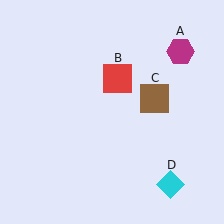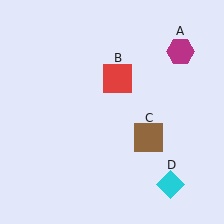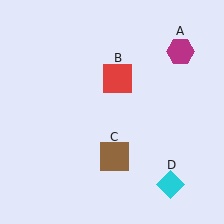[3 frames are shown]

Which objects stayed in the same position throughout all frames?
Magenta hexagon (object A) and red square (object B) and cyan diamond (object D) remained stationary.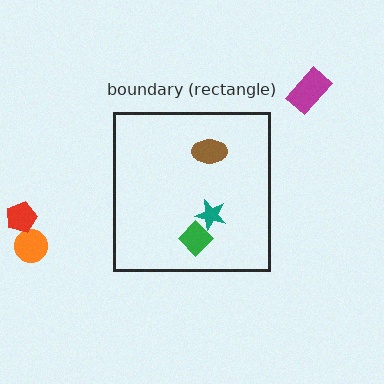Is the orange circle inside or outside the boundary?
Outside.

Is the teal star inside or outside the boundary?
Inside.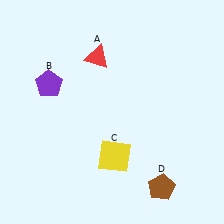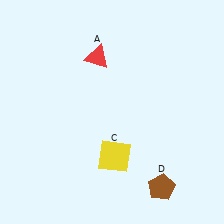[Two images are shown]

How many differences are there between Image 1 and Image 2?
There is 1 difference between the two images.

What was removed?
The purple pentagon (B) was removed in Image 2.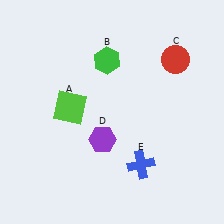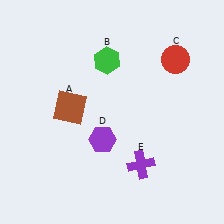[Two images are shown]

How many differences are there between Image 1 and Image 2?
There are 2 differences between the two images.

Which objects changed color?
A changed from lime to brown. E changed from blue to purple.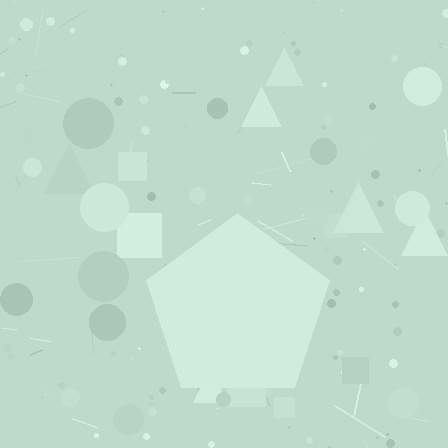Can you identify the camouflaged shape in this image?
The camouflaged shape is a pentagon.